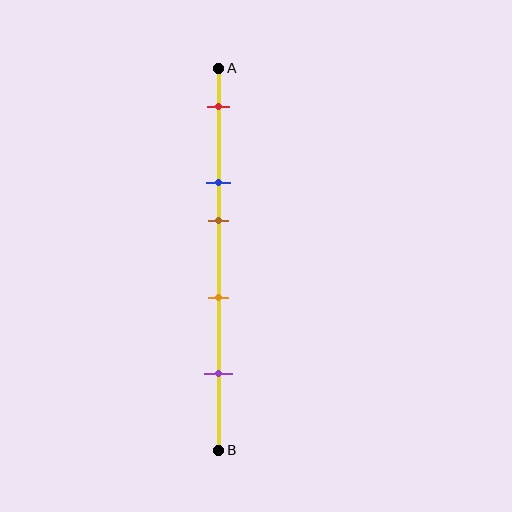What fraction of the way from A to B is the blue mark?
The blue mark is approximately 30% (0.3) of the way from A to B.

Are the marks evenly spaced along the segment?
No, the marks are not evenly spaced.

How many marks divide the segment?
There are 5 marks dividing the segment.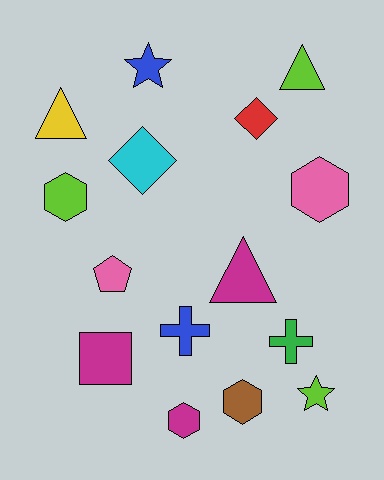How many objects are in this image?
There are 15 objects.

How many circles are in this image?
There are no circles.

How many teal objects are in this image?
There are no teal objects.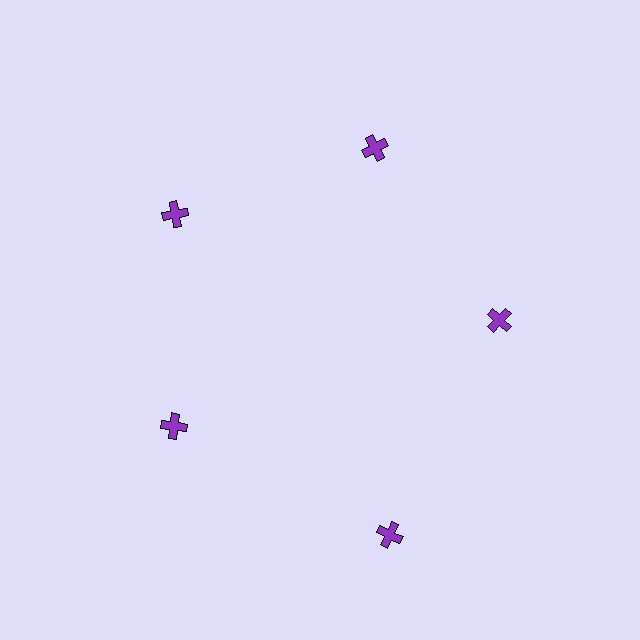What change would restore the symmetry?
The symmetry would be restored by moving it inward, back onto the ring so that all 5 crosses sit at equal angles and equal distance from the center.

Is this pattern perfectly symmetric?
No. The 5 purple crosses are arranged in a ring, but one element near the 5 o'clock position is pushed outward from the center, breaking the 5-fold rotational symmetry.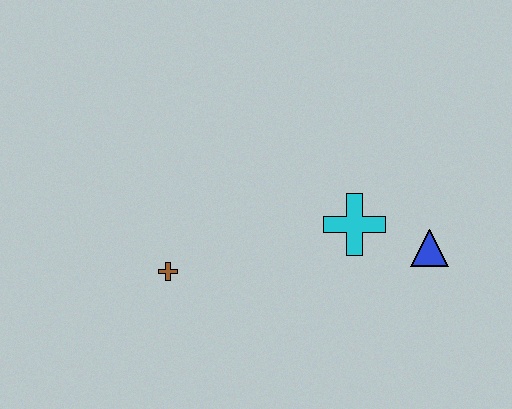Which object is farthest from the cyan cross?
The brown cross is farthest from the cyan cross.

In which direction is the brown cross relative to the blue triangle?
The brown cross is to the left of the blue triangle.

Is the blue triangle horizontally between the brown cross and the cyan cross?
No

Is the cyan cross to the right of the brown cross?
Yes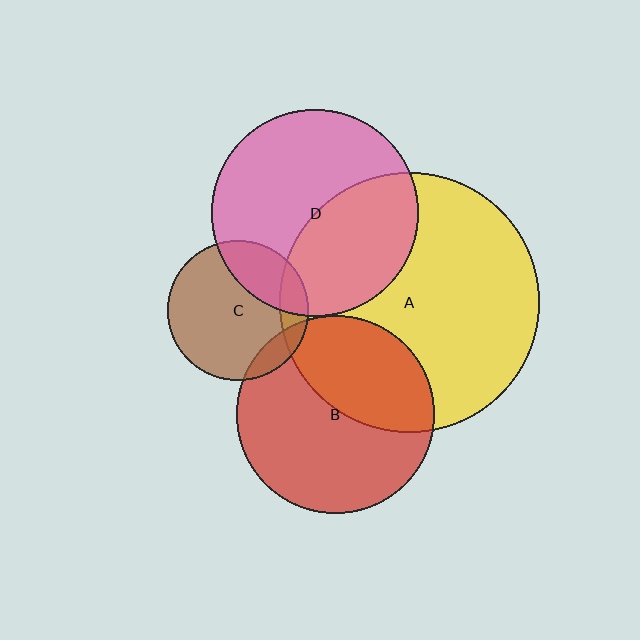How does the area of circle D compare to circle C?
Approximately 2.2 times.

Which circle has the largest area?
Circle A (yellow).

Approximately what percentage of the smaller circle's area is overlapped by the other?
Approximately 25%.